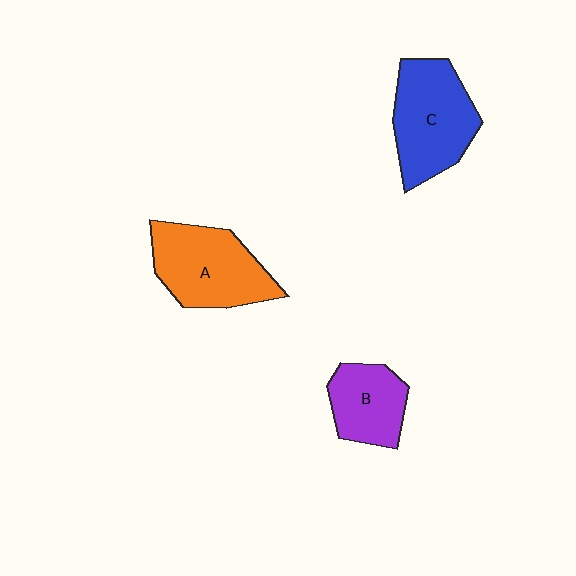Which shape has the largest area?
Shape C (blue).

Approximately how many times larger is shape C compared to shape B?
Approximately 1.5 times.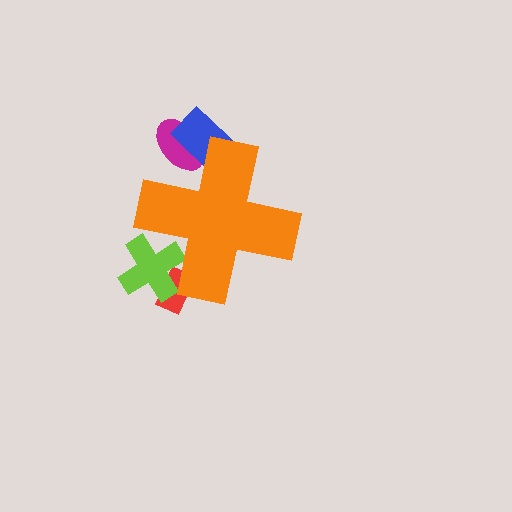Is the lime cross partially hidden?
Yes, the lime cross is partially hidden behind the orange cross.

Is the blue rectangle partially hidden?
Yes, the blue rectangle is partially hidden behind the orange cross.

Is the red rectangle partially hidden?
Yes, the red rectangle is partially hidden behind the orange cross.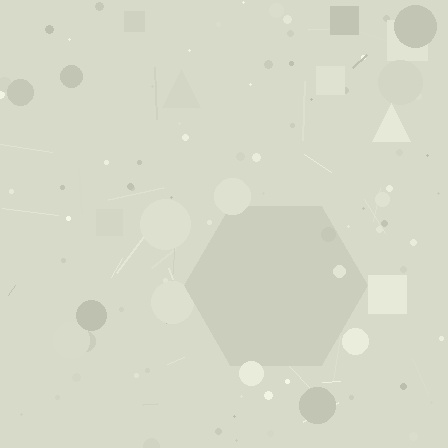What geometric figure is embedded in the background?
A hexagon is embedded in the background.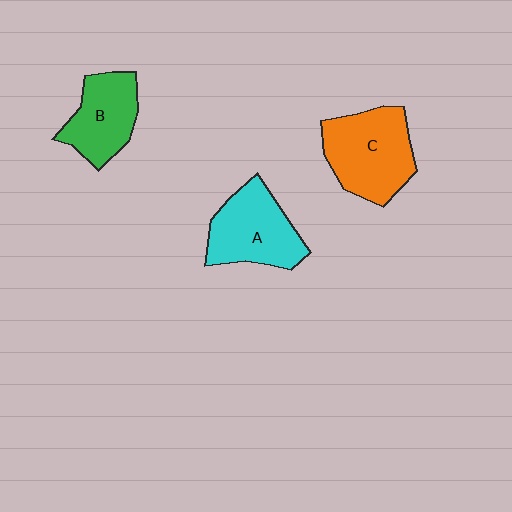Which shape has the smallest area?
Shape B (green).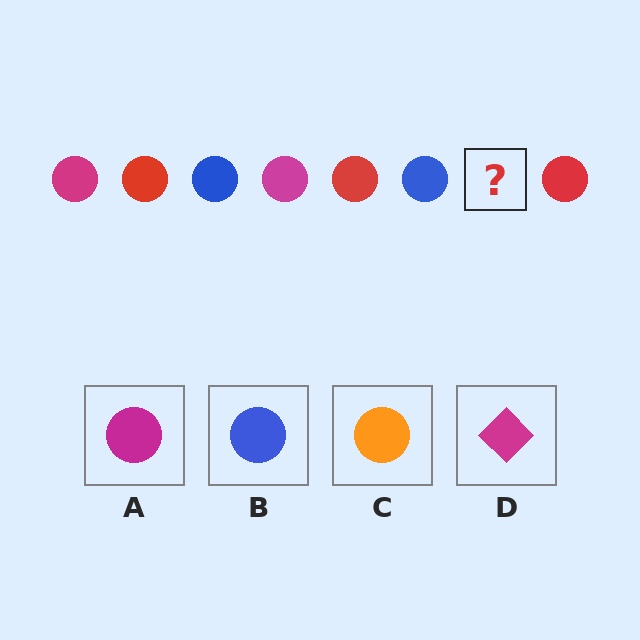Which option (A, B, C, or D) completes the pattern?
A.